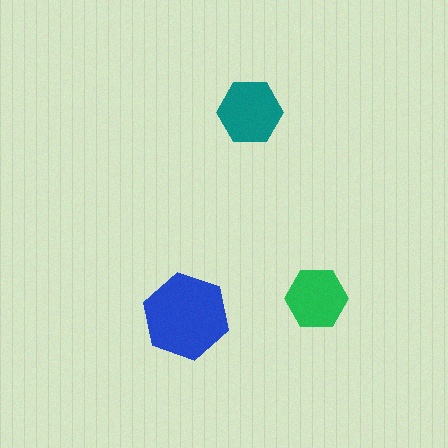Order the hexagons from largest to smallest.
the blue one, the teal one, the green one.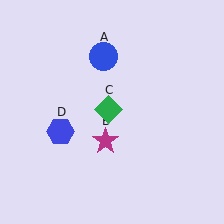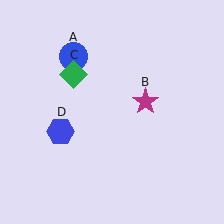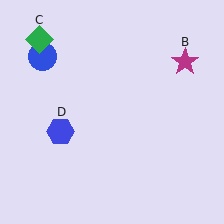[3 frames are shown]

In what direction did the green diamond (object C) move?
The green diamond (object C) moved up and to the left.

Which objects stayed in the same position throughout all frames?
Blue hexagon (object D) remained stationary.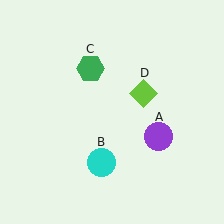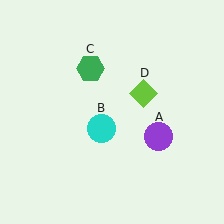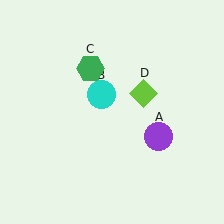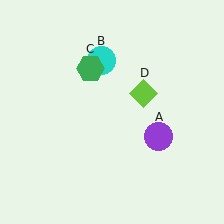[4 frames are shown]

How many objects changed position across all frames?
1 object changed position: cyan circle (object B).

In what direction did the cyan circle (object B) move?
The cyan circle (object B) moved up.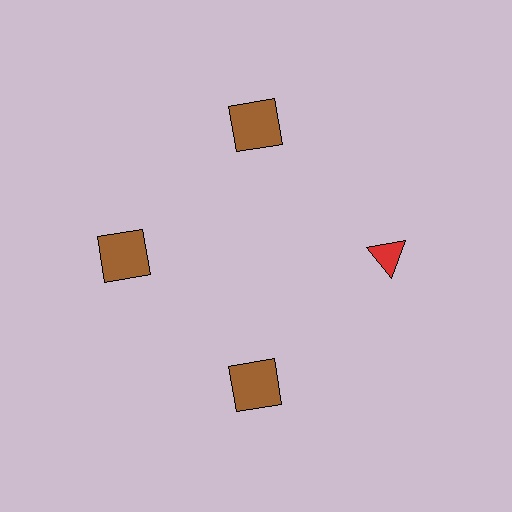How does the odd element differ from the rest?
It differs in both color (red instead of brown) and shape (triangle instead of square).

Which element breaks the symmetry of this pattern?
The red triangle at roughly the 3 o'clock position breaks the symmetry. All other shapes are brown squares.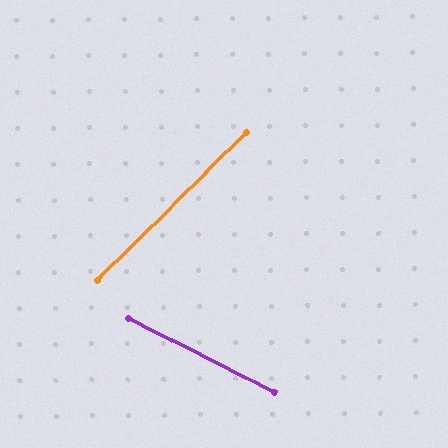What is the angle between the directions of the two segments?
Approximately 72 degrees.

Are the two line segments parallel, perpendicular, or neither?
Neither parallel nor perpendicular — they differ by about 72°.